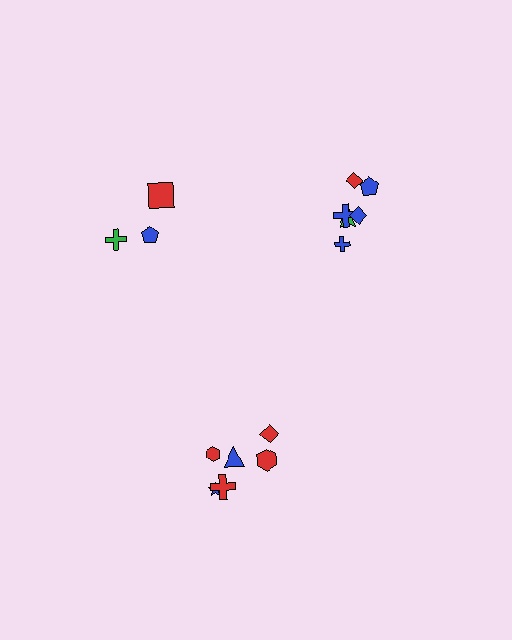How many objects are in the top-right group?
There are 6 objects.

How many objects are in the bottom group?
There are 6 objects.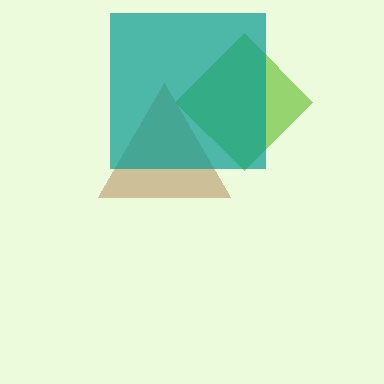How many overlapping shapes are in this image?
There are 3 overlapping shapes in the image.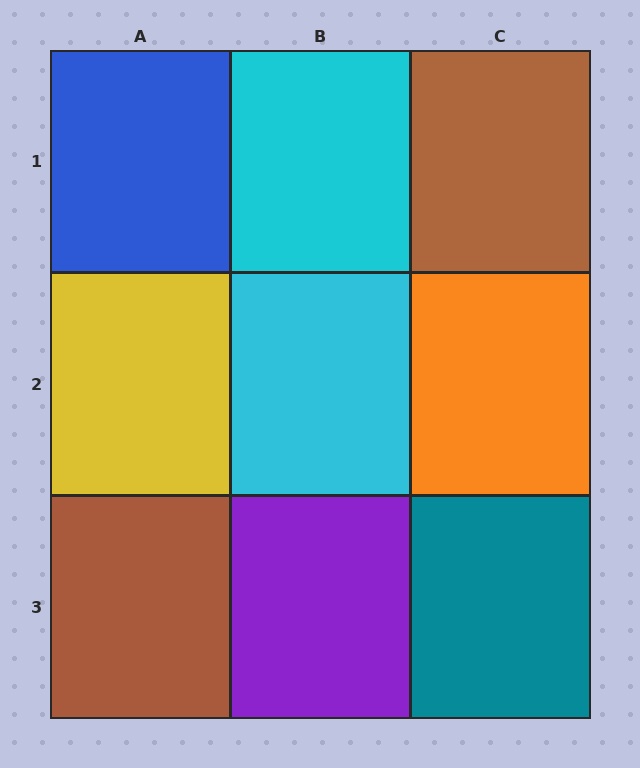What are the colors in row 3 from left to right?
Brown, purple, teal.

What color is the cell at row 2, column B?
Cyan.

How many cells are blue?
1 cell is blue.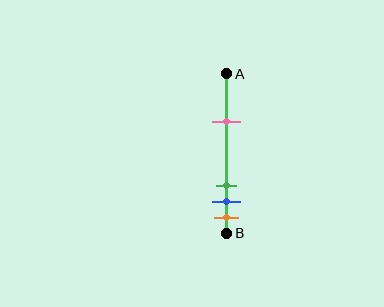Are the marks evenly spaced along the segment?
No, the marks are not evenly spaced.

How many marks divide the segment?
There are 4 marks dividing the segment.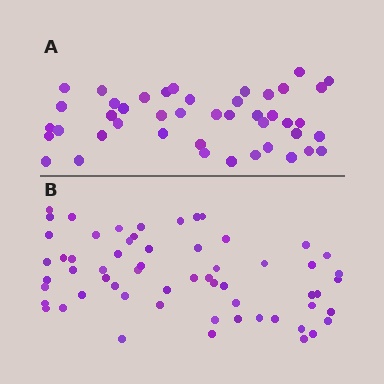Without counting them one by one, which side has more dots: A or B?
Region B (the bottom region) has more dots.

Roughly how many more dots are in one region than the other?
Region B has approximately 15 more dots than region A.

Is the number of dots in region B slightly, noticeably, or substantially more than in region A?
Region B has noticeably more, but not dramatically so. The ratio is roughly 1.4 to 1.